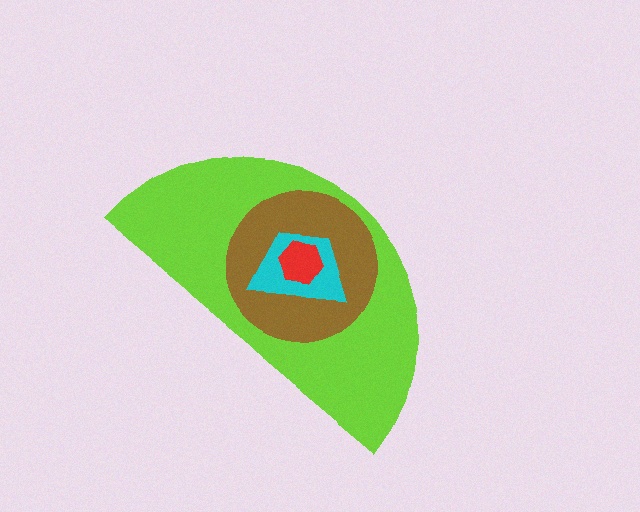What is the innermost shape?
The red hexagon.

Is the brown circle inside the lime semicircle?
Yes.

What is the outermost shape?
The lime semicircle.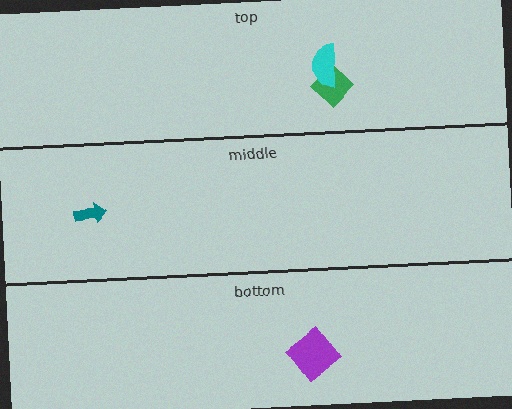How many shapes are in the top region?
2.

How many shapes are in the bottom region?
1.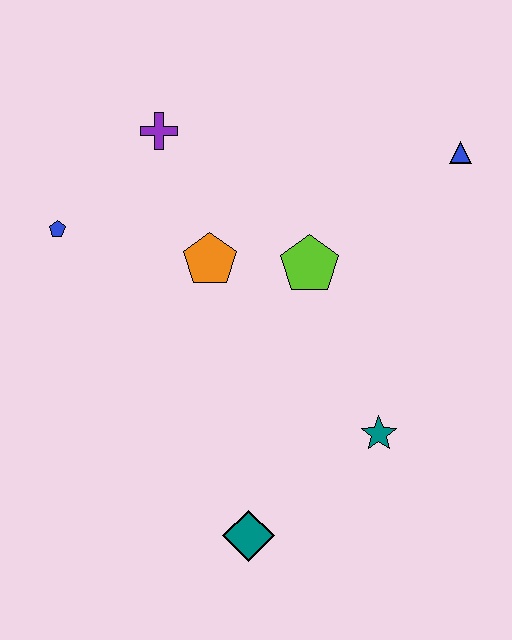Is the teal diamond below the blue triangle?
Yes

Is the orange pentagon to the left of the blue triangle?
Yes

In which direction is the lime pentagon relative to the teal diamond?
The lime pentagon is above the teal diamond.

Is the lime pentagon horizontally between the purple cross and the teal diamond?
No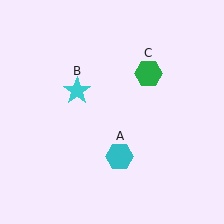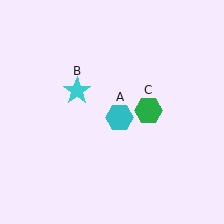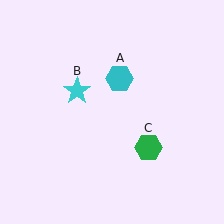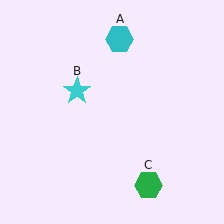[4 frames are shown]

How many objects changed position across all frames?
2 objects changed position: cyan hexagon (object A), green hexagon (object C).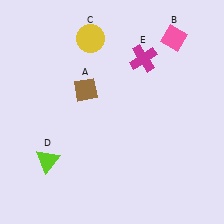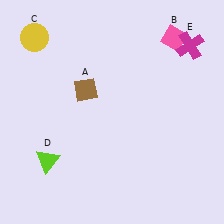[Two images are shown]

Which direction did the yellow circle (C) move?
The yellow circle (C) moved left.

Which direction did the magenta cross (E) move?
The magenta cross (E) moved right.